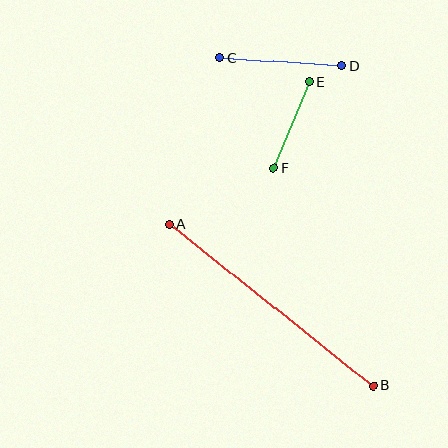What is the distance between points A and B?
The distance is approximately 260 pixels.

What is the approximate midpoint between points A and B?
The midpoint is at approximately (271, 305) pixels.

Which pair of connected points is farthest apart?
Points A and B are farthest apart.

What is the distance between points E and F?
The distance is approximately 93 pixels.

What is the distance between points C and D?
The distance is approximately 122 pixels.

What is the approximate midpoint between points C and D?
The midpoint is at approximately (281, 62) pixels.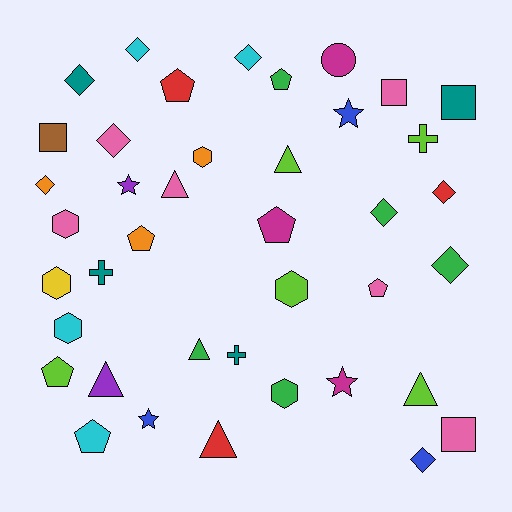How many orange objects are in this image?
There are 3 orange objects.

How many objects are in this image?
There are 40 objects.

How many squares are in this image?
There are 4 squares.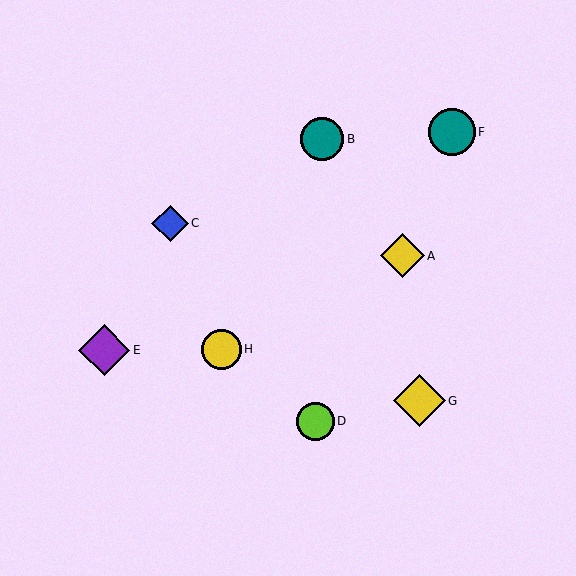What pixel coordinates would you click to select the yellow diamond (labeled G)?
Click at (419, 401) to select the yellow diamond G.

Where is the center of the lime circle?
The center of the lime circle is at (315, 421).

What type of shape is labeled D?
Shape D is a lime circle.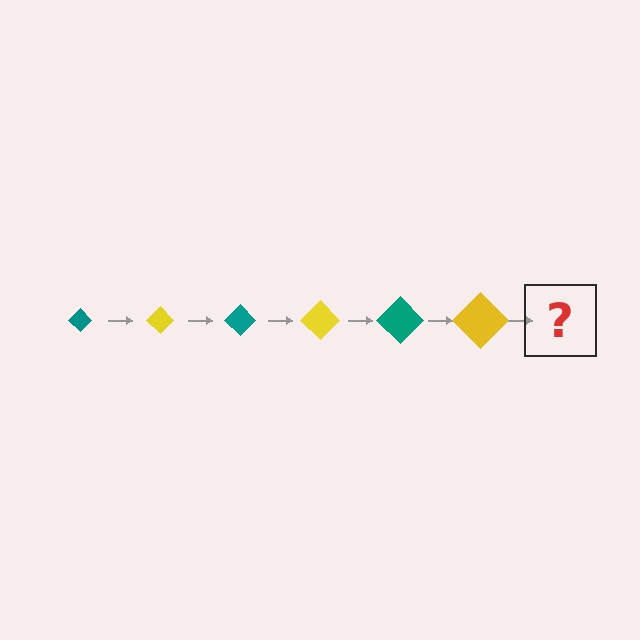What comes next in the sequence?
The next element should be a teal diamond, larger than the previous one.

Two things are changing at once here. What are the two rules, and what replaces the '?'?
The two rules are that the diamond grows larger each step and the color cycles through teal and yellow. The '?' should be a teal diamond, larger than the previous one.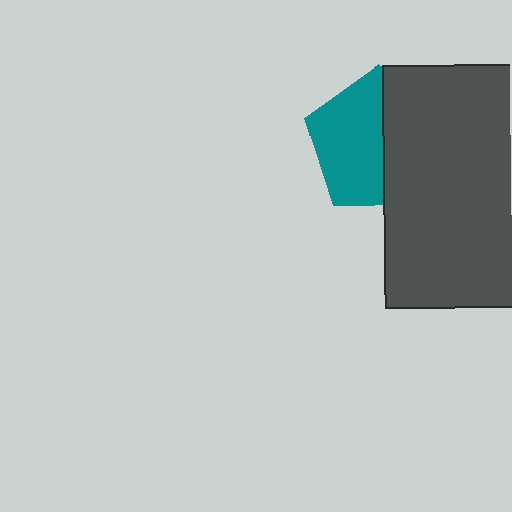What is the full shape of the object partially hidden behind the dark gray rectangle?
The partially hidden object is a teal pentagon.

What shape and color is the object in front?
The object in front is a dark gray rectangle.